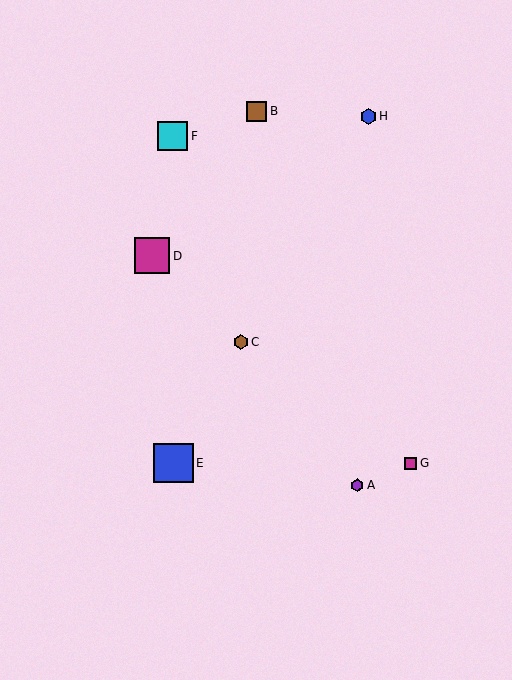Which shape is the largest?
The blue square (labeled E) is the largest.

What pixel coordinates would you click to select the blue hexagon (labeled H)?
Click at (368, 116) to select the blue hexagon H.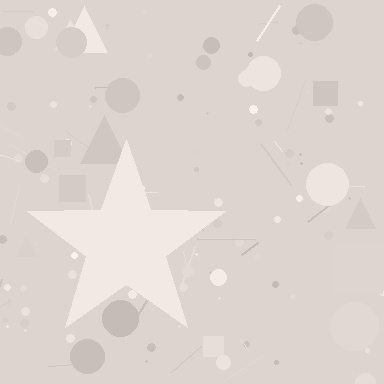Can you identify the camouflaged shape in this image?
The camouflaged shape is a star.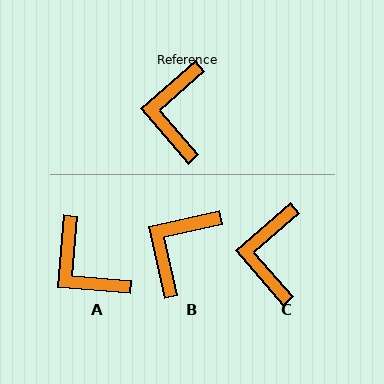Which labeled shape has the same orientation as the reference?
C.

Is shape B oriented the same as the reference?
No, it is off by about 29 degrees.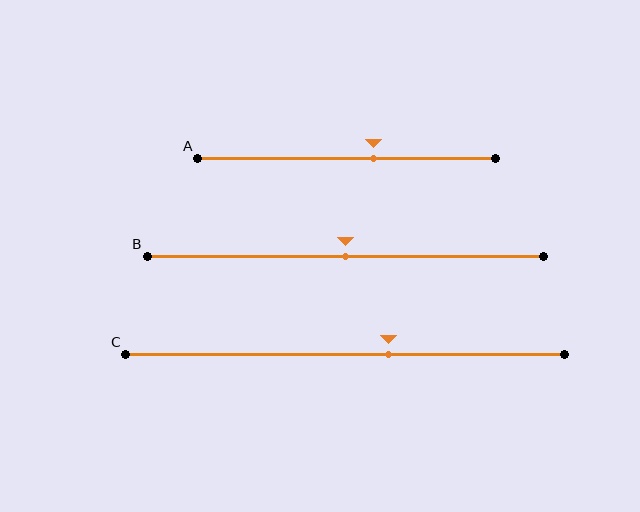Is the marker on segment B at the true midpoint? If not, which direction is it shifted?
Yes, the marker on segment B is at the true midpoint.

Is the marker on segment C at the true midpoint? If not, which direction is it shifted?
No, the marker on segment C is shifted to the right by about 10% of the segment length.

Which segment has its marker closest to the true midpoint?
Segment B has its marker closest to the true midpoint.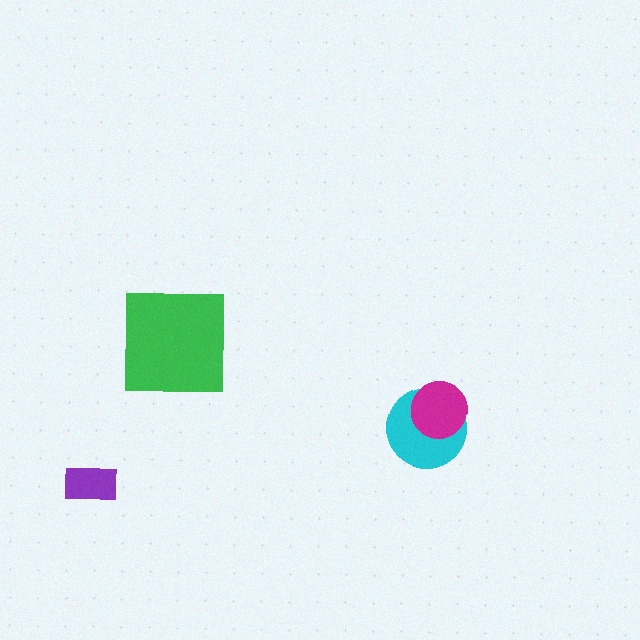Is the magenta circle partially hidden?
No, no other shape covers it.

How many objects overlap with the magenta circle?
1 object overlaps with the magenta circle.